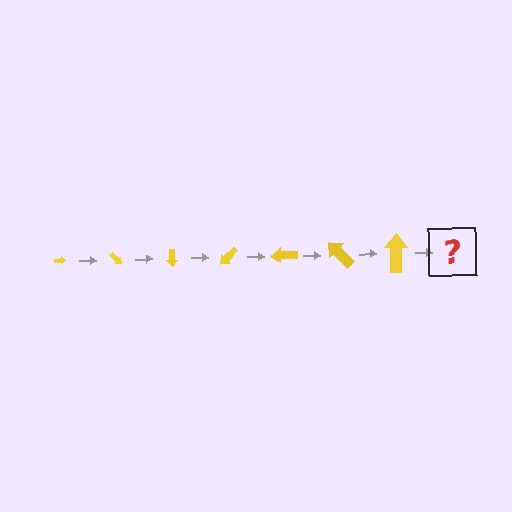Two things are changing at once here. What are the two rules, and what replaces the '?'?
The two rules are that the arrow grows larger each step and it rotates 45 degrees each step. The '?' should be an arrow, larger than the previous one and rotated 315 degrees from the start.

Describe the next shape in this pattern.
It should be an arrow, larger than the previous one and rotated 315 degrees from the start.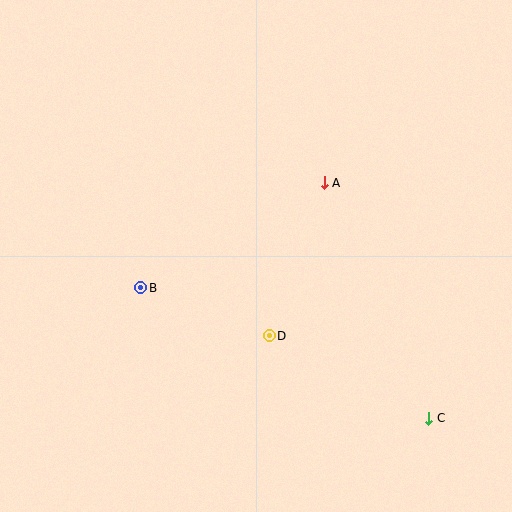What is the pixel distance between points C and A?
The distance between C and A is 257 pixels.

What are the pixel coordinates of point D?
Point D is at (269, 336).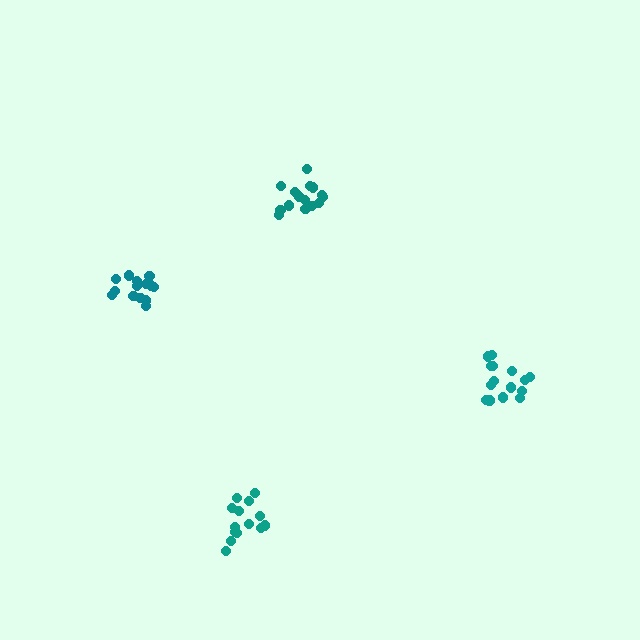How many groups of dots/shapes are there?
There are 4 groups.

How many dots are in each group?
Group 1: 14 dots, Group 2: 15 dots, Group 3: 14 dots, Group 4: 15 dots (58 total).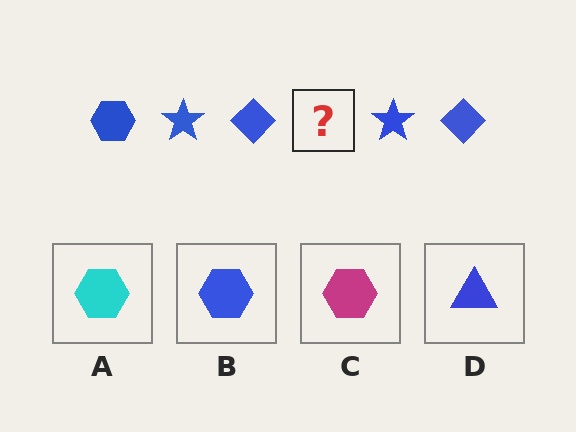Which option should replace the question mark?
Option B.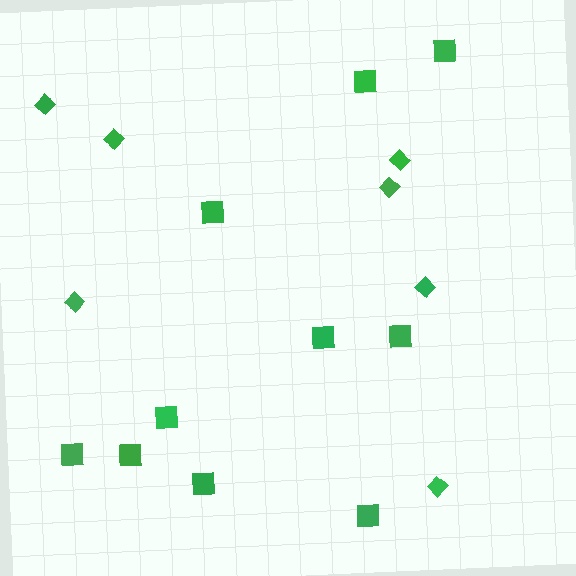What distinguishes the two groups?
There are 2 groups: one group of squares (10) and one group of diamonds (7).